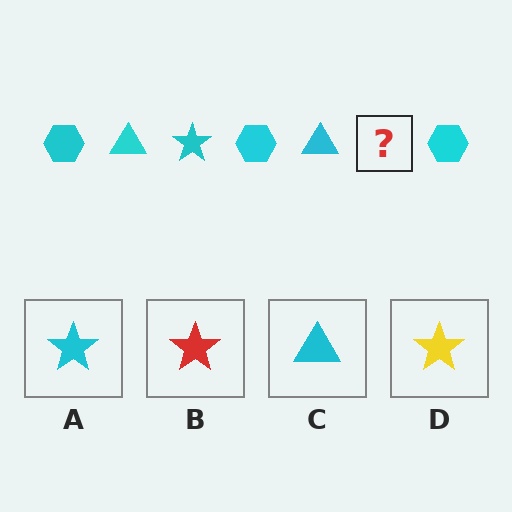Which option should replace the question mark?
Option A.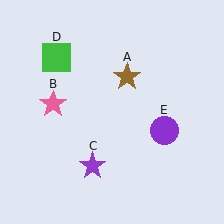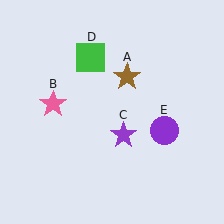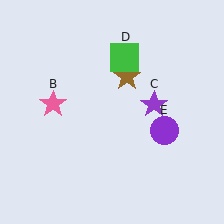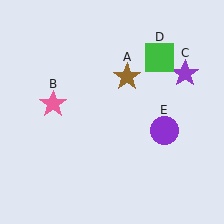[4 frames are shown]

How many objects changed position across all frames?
2 objects changed position: purple star (object C), green square (object D).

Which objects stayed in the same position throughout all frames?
Brown star (object A) and pink star (object B) and purple circle (object E) remained stationary.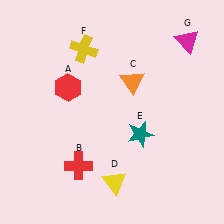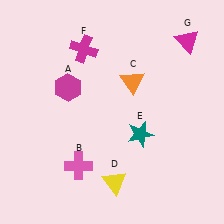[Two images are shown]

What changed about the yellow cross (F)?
In Image 1, F is yellow. In Image 2, it changed to magenta.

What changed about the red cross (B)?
In Image 1, B is red. In Image 2, it changed to pink.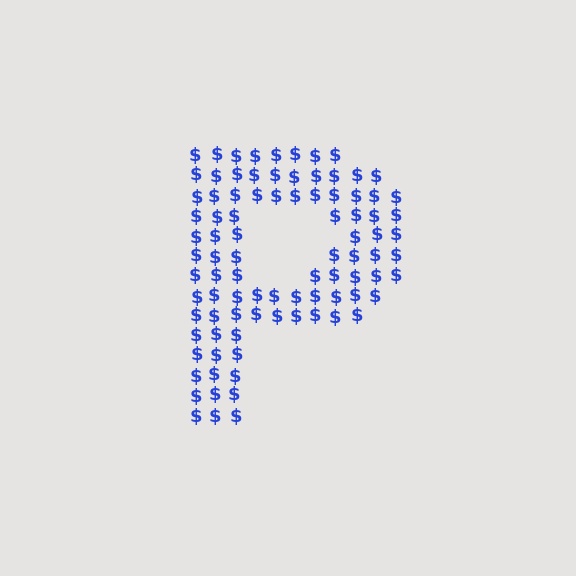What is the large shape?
The large shape is the letter P.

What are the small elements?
The small elements are dollar signs.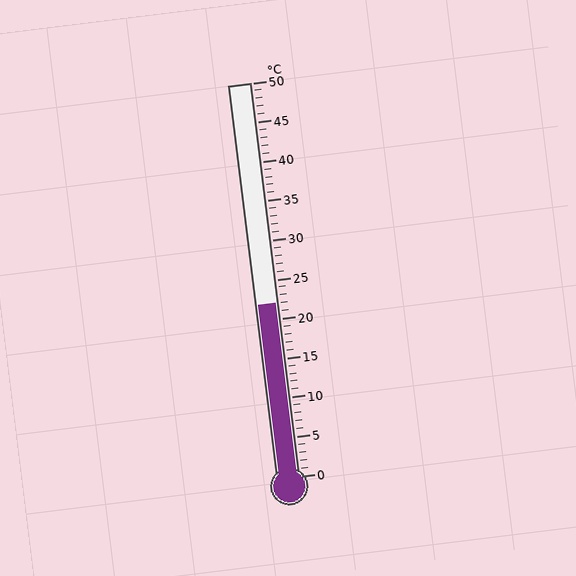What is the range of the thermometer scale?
The thermometer scale ranges from 0°C to 50°C.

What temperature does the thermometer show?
The thermometer shows approximately 22°C.